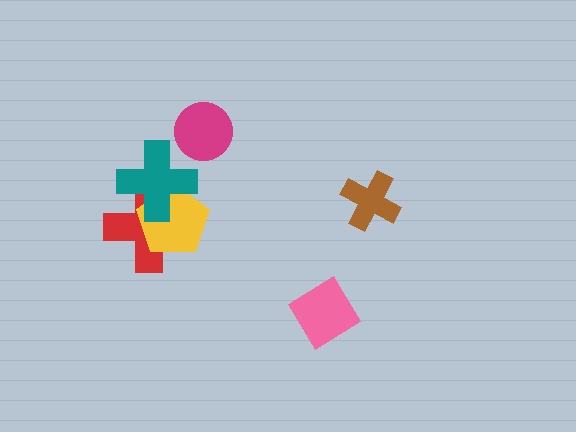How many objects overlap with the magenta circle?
0 objects overlap with the magenta circle.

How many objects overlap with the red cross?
2 objects overlap with the red cross.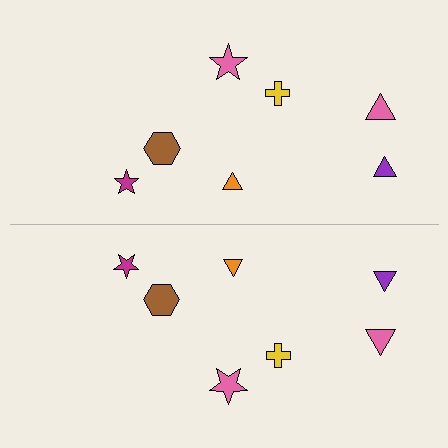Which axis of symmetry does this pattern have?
The pattern has a horizontal axis of symmetry running through the center of the image.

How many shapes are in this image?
There are 14 shapes in this image.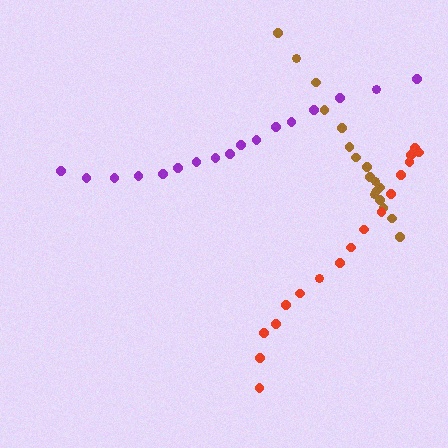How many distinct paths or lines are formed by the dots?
There are 3 distinct paths.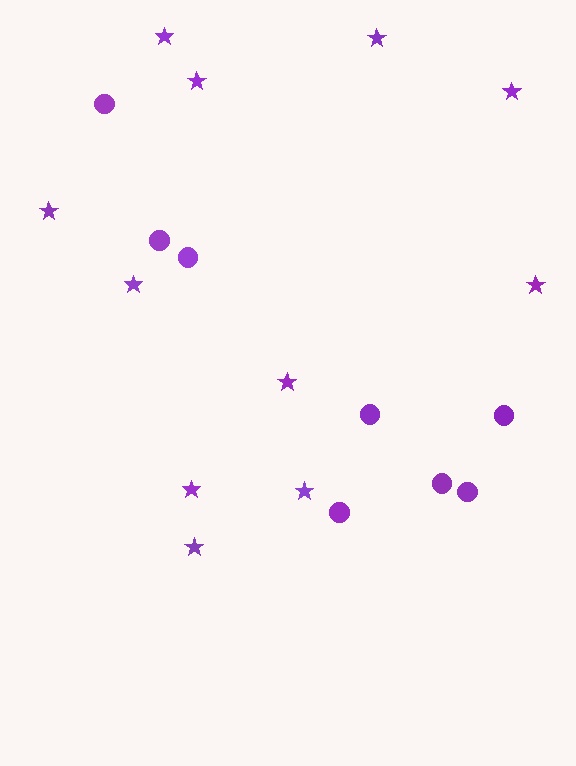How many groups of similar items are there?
There are 2 groups: one group of stars (11) and one group of circles (8).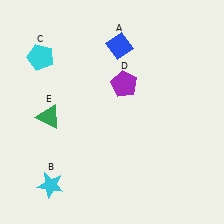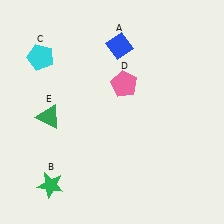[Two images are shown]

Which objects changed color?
B changed from cyan to green. D changed from purple to pink.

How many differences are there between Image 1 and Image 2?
There are 2 differences between the two images.